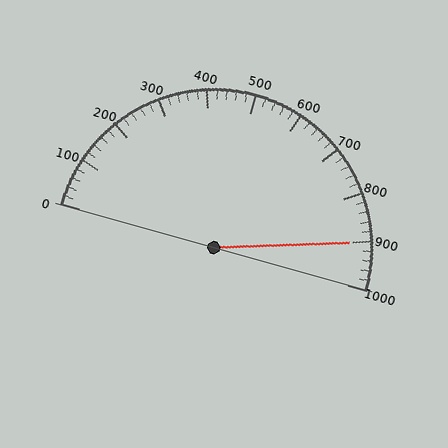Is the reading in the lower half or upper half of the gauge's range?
The reading is in the upper half of the range (0 to 1000).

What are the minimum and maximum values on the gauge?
The gauge ranges from 0 to 1000.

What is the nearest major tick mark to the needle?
The nearest major tick mark is 900.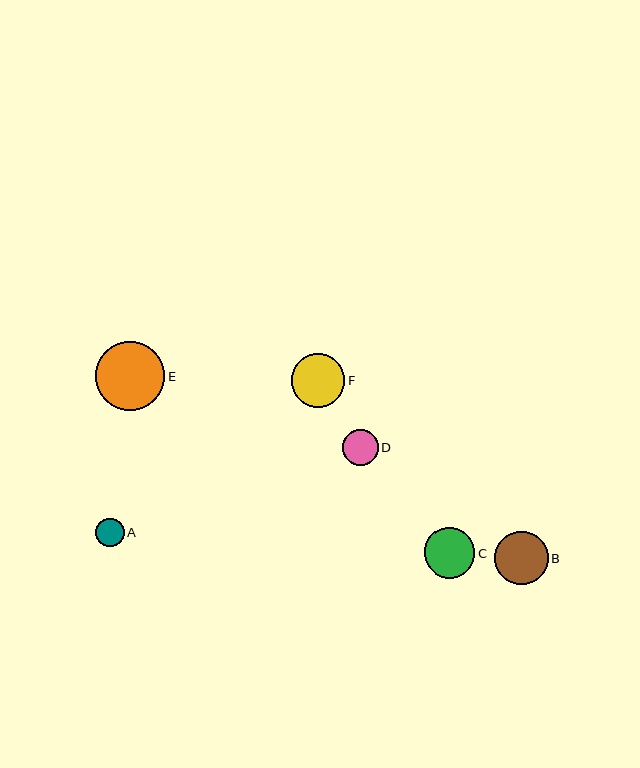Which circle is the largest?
Circle E is the largest with a size of approximately 69 pixels.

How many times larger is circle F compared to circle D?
Circle F is approximately 1.5 times the size of circle D.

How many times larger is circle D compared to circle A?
Circle D is approximately 1.2 times the size of circle A.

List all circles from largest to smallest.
From largest to smallest: E, B, F, C, D, A.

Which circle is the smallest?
Circle A is the smallest with a size of approximately 29 pixels.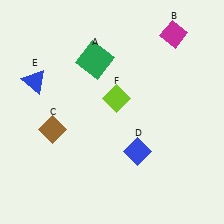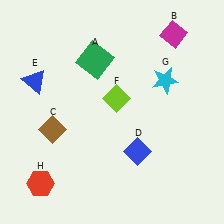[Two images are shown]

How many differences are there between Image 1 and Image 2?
There are 2 differences between the two images.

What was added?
A cyan star (G), a red hexagon (H) were added in Image 2.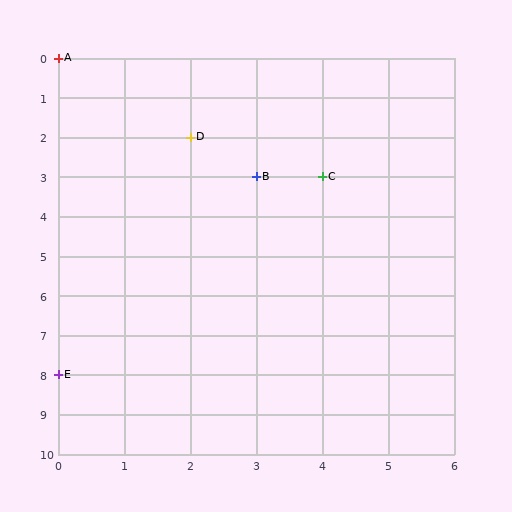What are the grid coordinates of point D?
Point D is at grid coordinates (2, 2).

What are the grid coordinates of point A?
Point A is at grid coordinates (0, 0).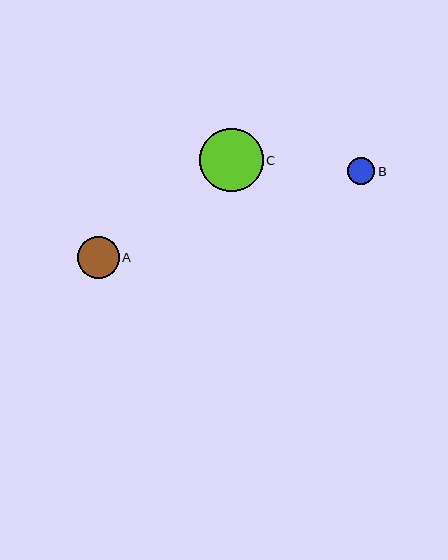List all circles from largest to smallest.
From largest to smallest: C, A, B.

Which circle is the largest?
Circle C is the largest with a size of approximately 64 pixels.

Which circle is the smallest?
Circle B is the smallest with a size of approximately 27 pixels.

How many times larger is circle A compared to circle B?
Circle A is approximately 1.5 times the size of circle B.